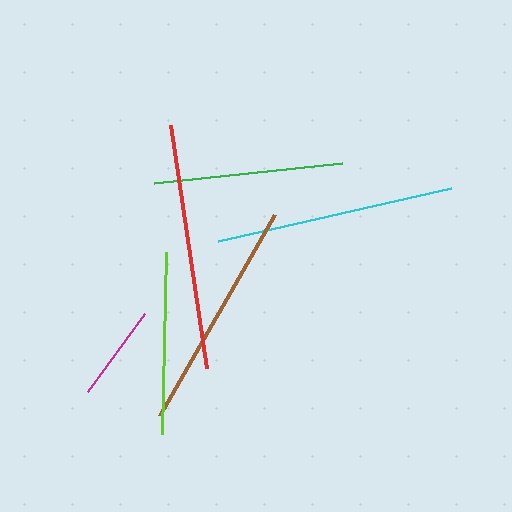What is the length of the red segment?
The red segment is approximately 246 pixels long.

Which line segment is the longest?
The red line is the longest at approximately 246 pixels.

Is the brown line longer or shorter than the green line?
The brown line is longer than the green line.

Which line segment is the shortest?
The magenta line is the shortest at approximately 97 pixels.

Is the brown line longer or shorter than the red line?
The red line is longer than the brown line.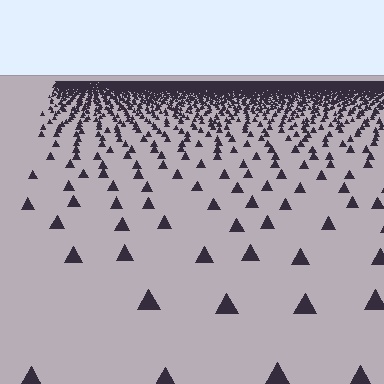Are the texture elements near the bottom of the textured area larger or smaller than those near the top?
Larger. Near the bottom, elements are closer to the viewer and appear at a bigger on-screen size.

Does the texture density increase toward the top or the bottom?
Density increases toward the top.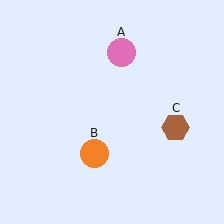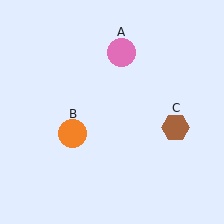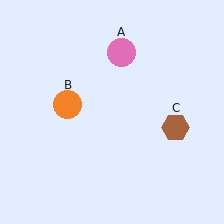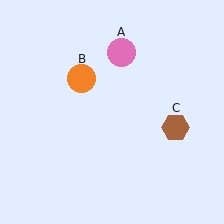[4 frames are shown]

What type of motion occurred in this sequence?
The orange circle (object B) rotated clockwise around the center of the scene.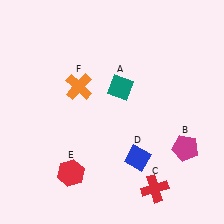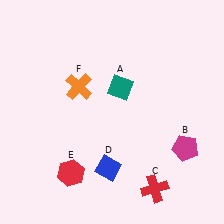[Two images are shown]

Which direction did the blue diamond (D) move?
The blue diamond (D) moved left.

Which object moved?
The blue diamond (D) moved left.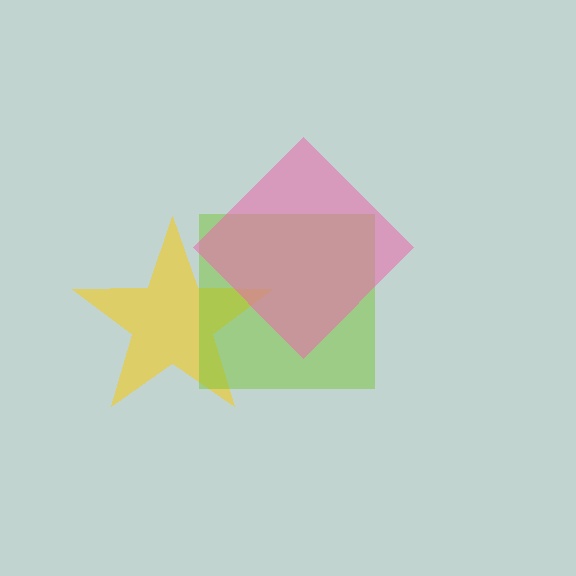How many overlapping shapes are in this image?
There are 3 overlapping shapes in the image.